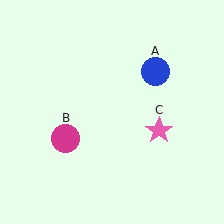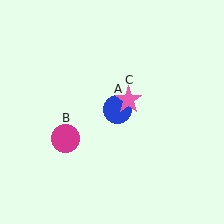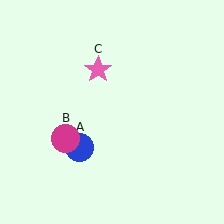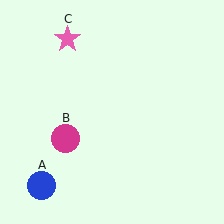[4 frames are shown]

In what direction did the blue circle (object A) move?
The blue circle (object A) moved down and to the left.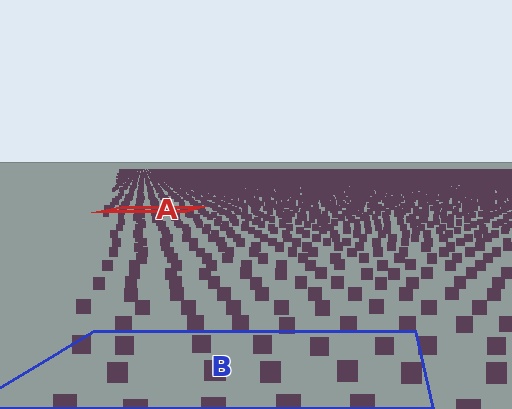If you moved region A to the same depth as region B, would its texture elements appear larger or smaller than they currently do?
They would appear larger. At a closer depth, the same texture elements are projected at a bigger on-screen size.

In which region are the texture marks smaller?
The texture marks are smaller in region A, because it is farther away.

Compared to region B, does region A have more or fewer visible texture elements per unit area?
Region A has more texture elements per unit area — they are packed more densely because it is farther away.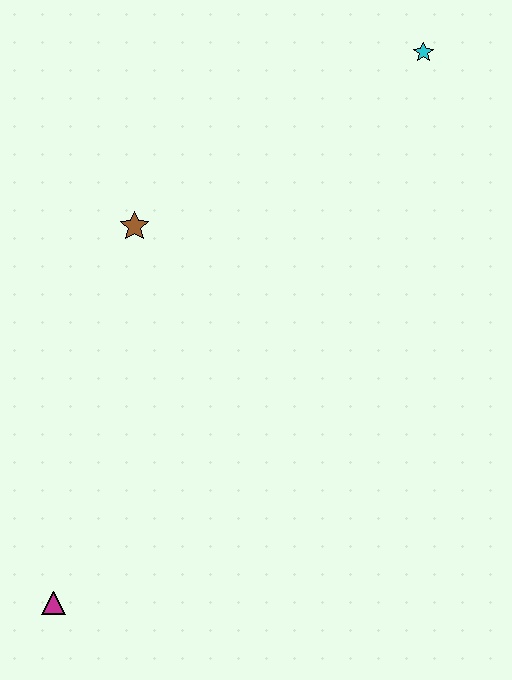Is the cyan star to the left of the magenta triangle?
No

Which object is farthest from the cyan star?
The magenta triangle is farthest from the cyan star.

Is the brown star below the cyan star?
Yes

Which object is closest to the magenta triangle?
The brown star is closest to the magenta triangle.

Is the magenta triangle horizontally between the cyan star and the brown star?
No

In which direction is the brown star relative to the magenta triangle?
The brown star is above the magenta triangle.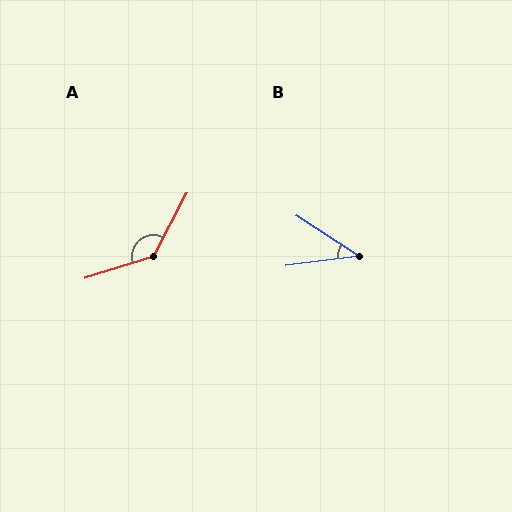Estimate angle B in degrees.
Approximately 40 degrees.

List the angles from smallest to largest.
B (40°), A (136°).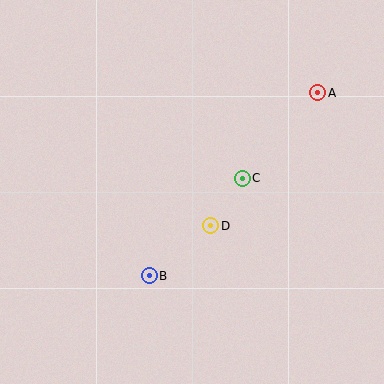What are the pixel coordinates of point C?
Point C is at (242, 178).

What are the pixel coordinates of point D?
Point D is at (211, 226).